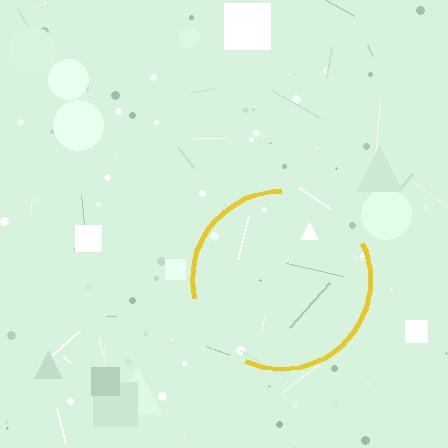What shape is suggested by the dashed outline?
The dashed outline suggests a circle.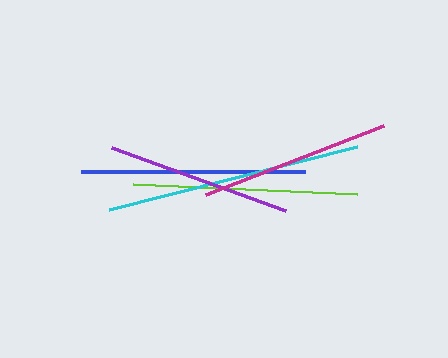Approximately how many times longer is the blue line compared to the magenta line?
The blue line is approximately 1.2 times the length of the magenta line.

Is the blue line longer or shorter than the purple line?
The blue line is longer than the purple line.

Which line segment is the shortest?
The purple line is the shortest at approximately 185 pixels.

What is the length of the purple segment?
The purple segment is approximately 185 pixels long.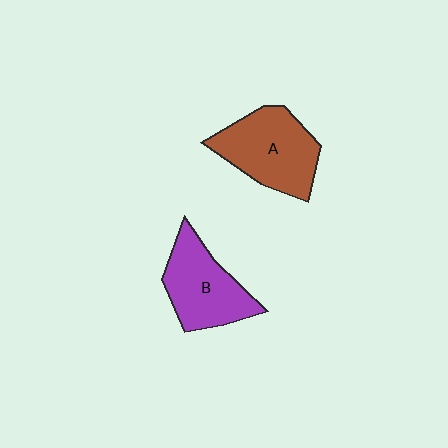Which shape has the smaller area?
Shape B (purple).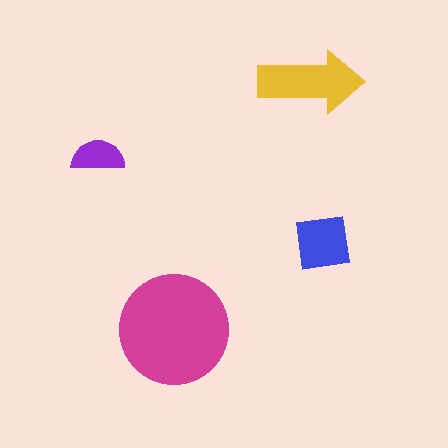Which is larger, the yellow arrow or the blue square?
The yellow arrow.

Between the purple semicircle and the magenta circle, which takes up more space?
The magenta circle.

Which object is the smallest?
The purple semicircle.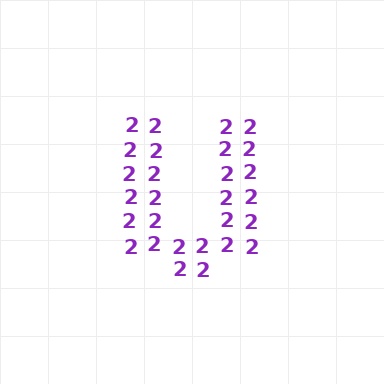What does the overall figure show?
The overall figure shows the letter U.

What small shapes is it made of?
It is made of small digit 2's.